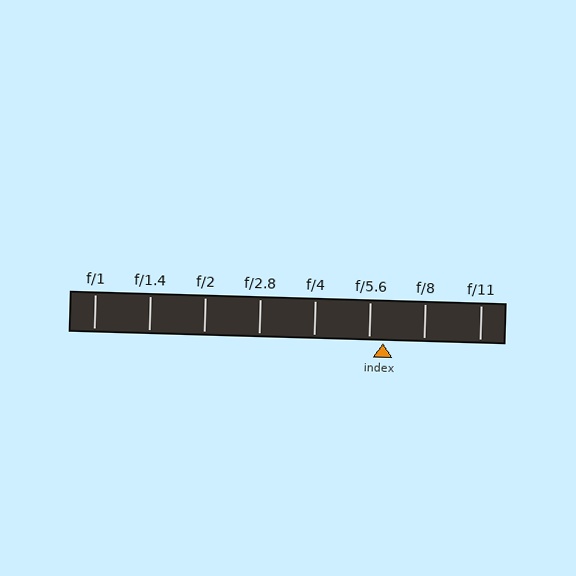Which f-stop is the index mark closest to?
The index mark is closest to f/5.6.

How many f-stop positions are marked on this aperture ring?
There are 8 f-stop positions marked.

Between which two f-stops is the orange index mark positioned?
The index mark is between f/5.6 and f/8.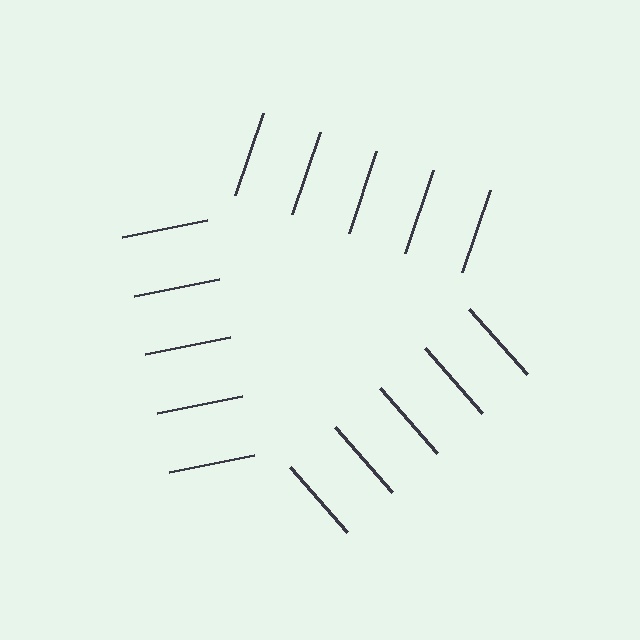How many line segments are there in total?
15 — 5 along each of the 3 edges.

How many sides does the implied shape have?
3 sides — the line-ends trace a triangle.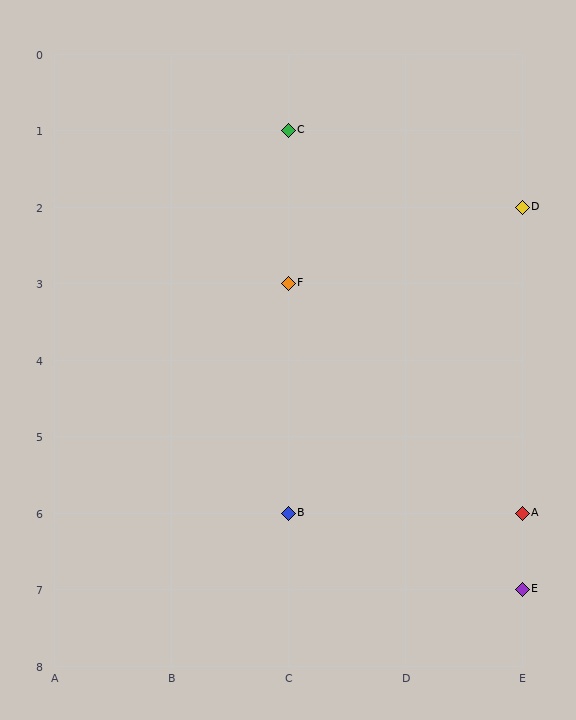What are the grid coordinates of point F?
Point F is at grid coordinates (C, 3).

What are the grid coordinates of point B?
Point B is at grid coordinates (C, 6).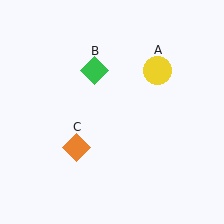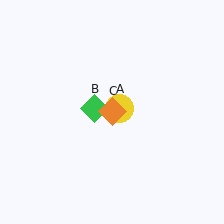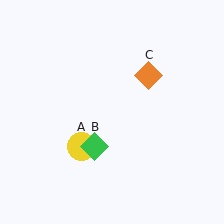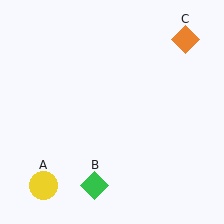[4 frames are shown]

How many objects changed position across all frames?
3 objects changed position: yellow circle (object A), green diamond (object B), orange diamond (object C).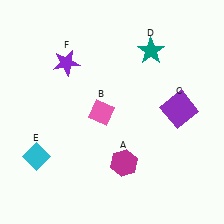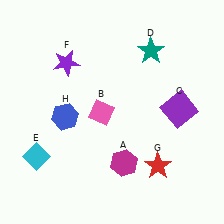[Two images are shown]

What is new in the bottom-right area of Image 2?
A red star (G) was added in the bottom-right area of Image 2.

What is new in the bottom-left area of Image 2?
A blue hexagon (H) was added in the bottom-left area of Image 2.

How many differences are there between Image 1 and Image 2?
There are 2 differences between the two images.